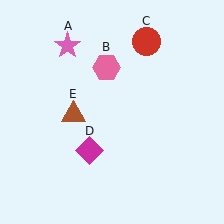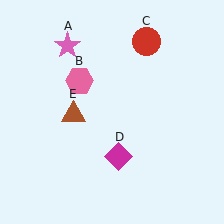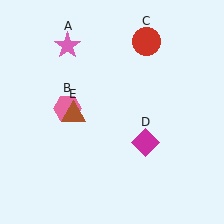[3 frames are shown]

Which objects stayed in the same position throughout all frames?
Pink star (object A) and red circle (object C) and brown triangle (object E) remained stationary.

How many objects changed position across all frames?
2 objects changed position: pink hexagon (object B), magenta diamond (object D).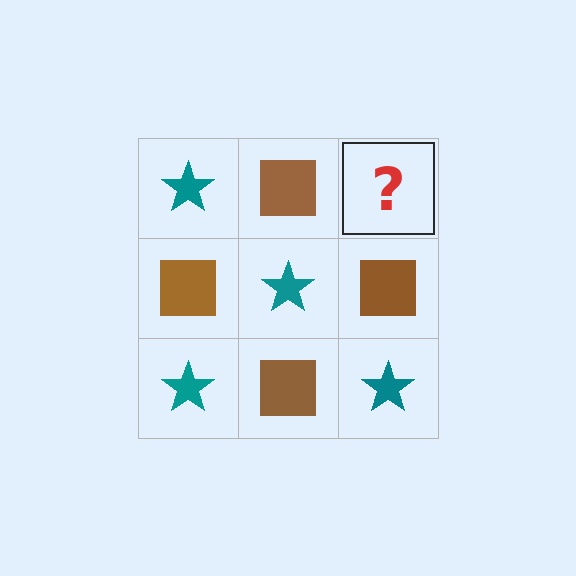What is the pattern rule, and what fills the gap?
The rule is that it alternates teal star and brown square in a checkerboard pattern. The gap should be filled with a teal star.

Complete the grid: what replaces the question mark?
The question mark should be replaced with a teal star.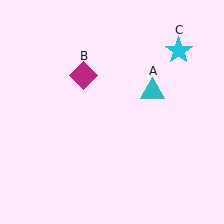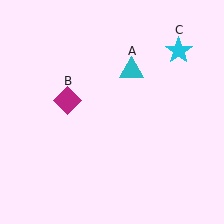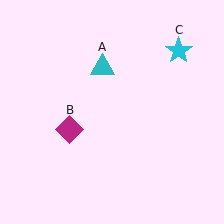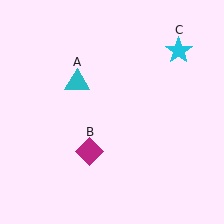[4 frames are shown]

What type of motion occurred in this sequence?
The cyan triangle (object A), magenta diamond (object B) rotated counterclockwise around the center of the scene.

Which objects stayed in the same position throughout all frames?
Cyan star (object C) remained stationary.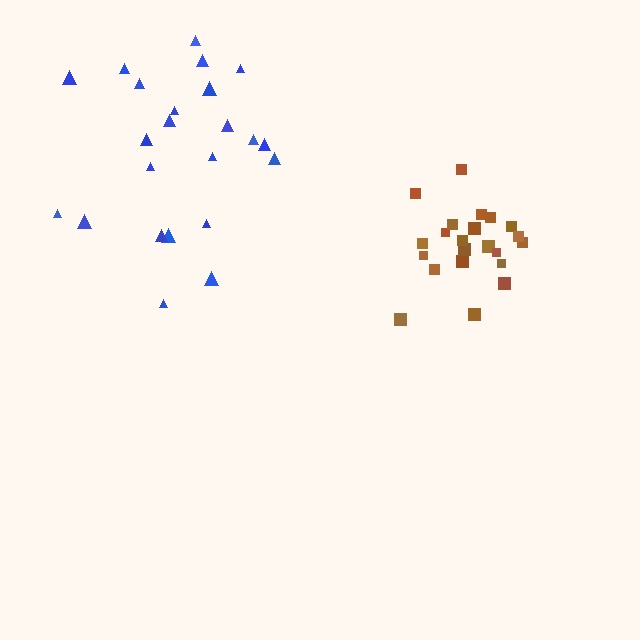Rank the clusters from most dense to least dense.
brown, blue.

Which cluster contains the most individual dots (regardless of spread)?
Blue (23).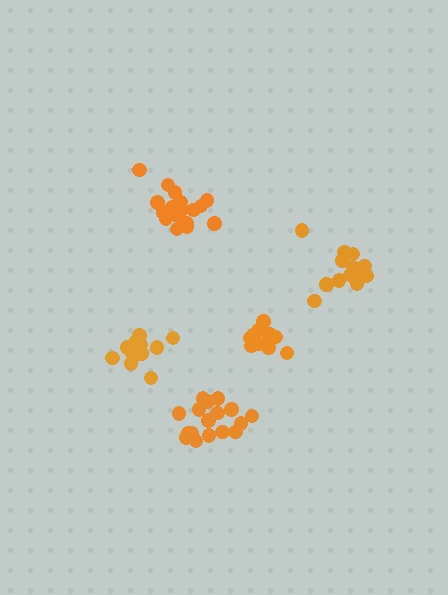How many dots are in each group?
Group 1: 12 dots, Group 2: 12 dots, Group 3: 14 dots, Group 4: 18 dots, Group 5: 17 dots (73 total).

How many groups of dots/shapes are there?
There are 5 groups.